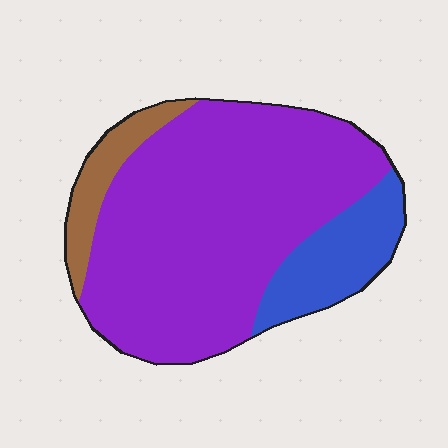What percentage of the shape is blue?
Blue covers 16% of the shape.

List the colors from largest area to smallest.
From largest to smallest: purple, blue, brown.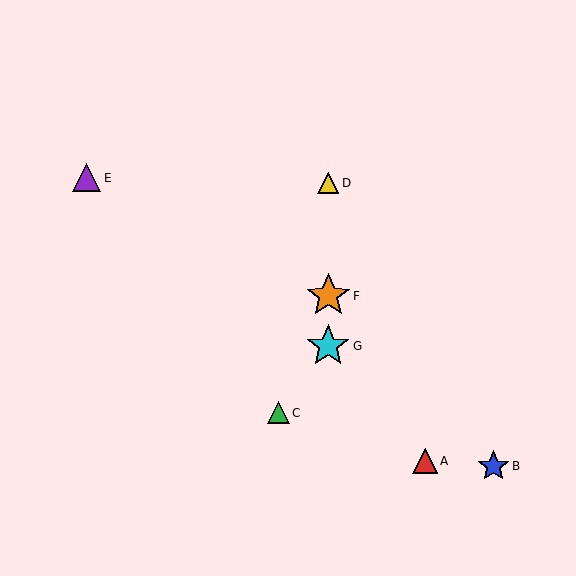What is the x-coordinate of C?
Object C is at x≈278.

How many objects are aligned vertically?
3 objects (D, F, G) are aligned vertically.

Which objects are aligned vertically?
Objects D, F, G are aligned vertically.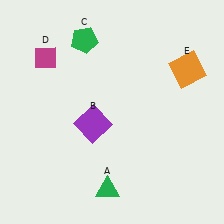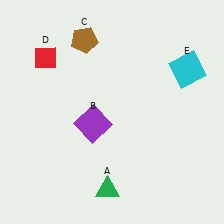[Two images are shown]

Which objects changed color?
C changed from green to brown. D changed from magenta to red. E changed from orange to cyan.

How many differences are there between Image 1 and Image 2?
There are 3 differences between the two images.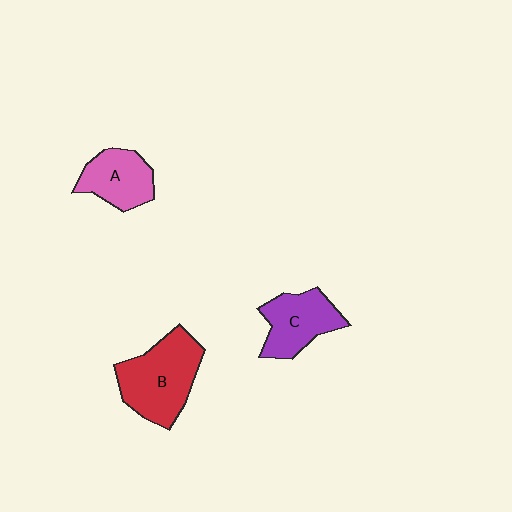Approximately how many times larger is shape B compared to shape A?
Approximately 1.6 times.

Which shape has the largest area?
Shape B (red).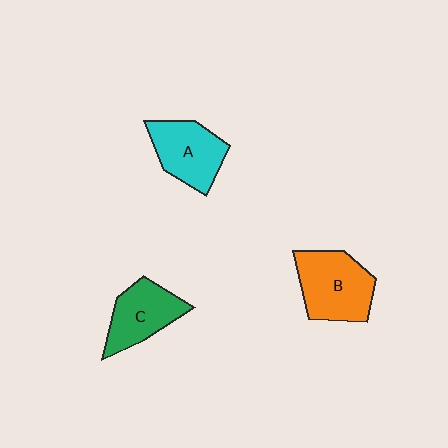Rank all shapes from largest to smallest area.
From largest to smallest: B (orange), A (cyan), C (green).